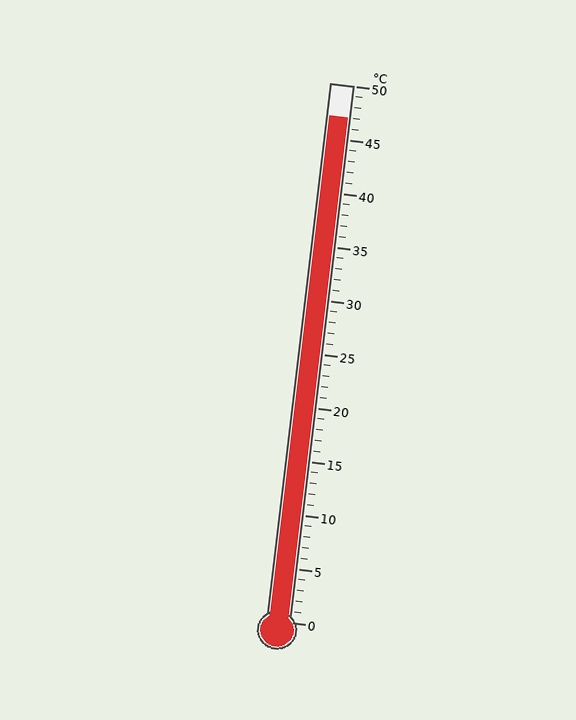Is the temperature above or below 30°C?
The temperature is above 30°C.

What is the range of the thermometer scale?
The thermometer scale ranges from 0°C to 50°C.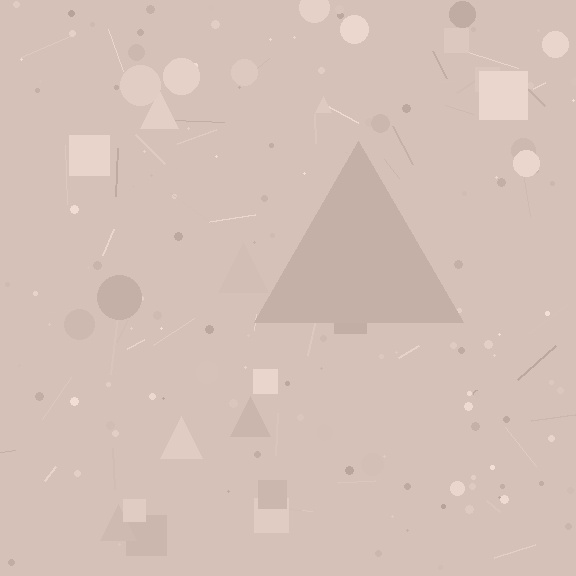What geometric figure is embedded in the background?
A triangle is embedded in the background.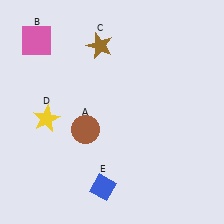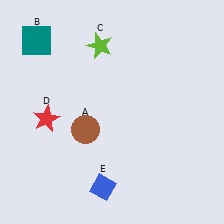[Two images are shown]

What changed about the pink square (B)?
In Image 1, B is pink. In Image 2, it changed to teal.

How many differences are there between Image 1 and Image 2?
There are 3 differences between the two images.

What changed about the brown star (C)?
In Image 1, C is brown. In Image 2, it changed to lime.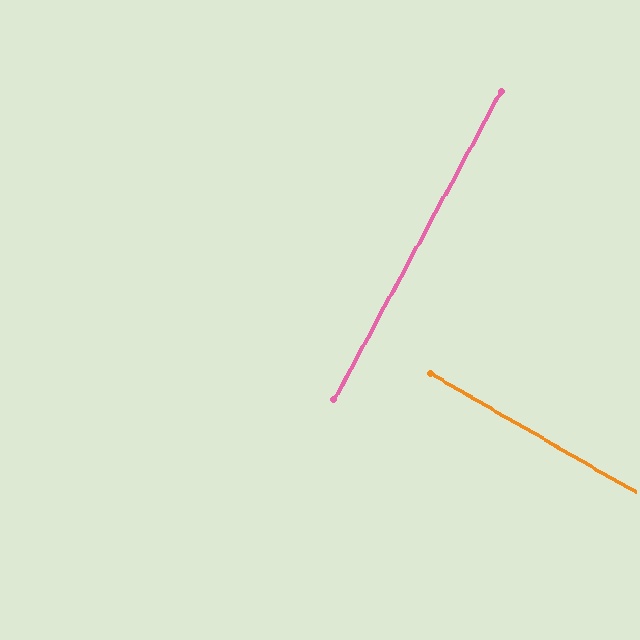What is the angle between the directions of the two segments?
Approximately 88 degrees.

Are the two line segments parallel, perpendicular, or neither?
Perpendicular — they meet at approximately 88°.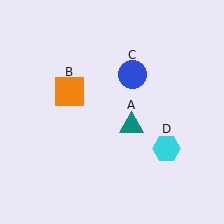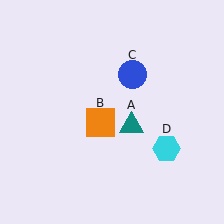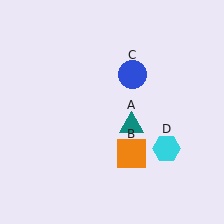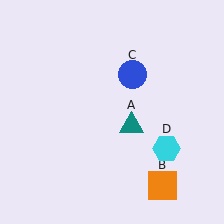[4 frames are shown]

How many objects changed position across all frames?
1 object changed position: orange square (object B).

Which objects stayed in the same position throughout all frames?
Teal triangle (object A) and blue circle (object C) and cyan hexagon (object D) remained stationary.